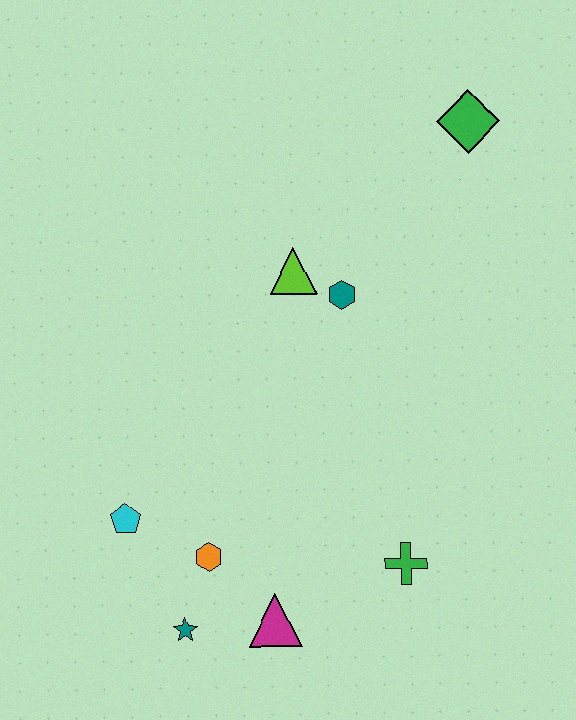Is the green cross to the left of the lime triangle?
No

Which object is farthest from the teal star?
The green diamond is farthest from the teal star.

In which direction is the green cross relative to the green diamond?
The green cross is below the green diamond.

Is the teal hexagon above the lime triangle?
No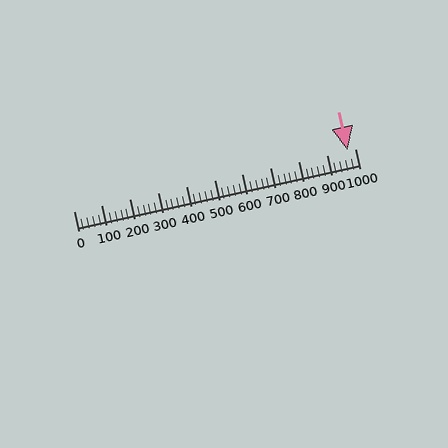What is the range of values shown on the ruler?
The ruler shows values from 0 to 1000.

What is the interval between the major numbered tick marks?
The major tick marks are spaced 100 units apart.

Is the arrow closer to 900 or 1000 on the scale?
The arrow is closer to 1000.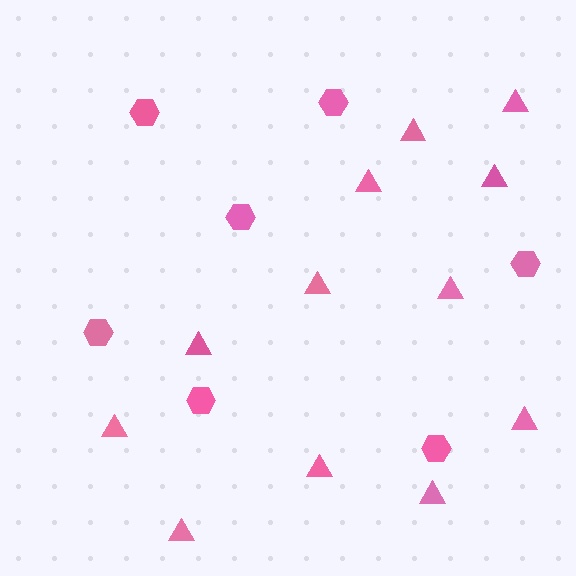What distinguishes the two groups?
There are 2 groups: one group of hexagons (7) and one group of triangles (12).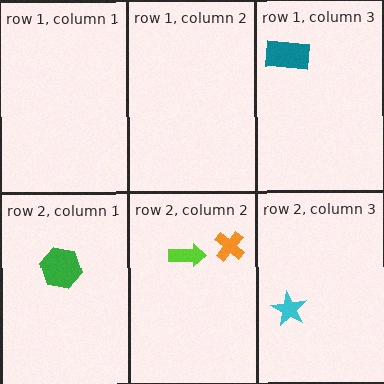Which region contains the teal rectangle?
The row 1, column 3 region.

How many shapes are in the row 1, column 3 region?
1.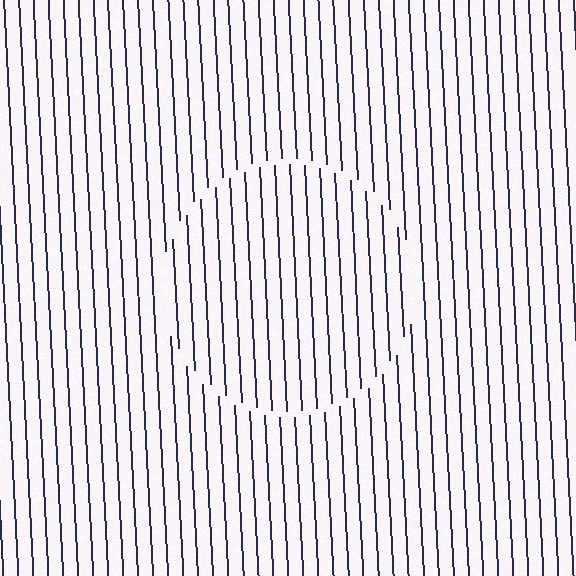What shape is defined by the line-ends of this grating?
An illusory circle. The interior of the shape contains the same grating, shifted by half a period — the contour is defined by the phase discontinuity where line-ends from the inner and outer gratings abut.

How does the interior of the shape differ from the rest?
The interior of the shape contains the same grating, shifted by half a period — the contour is defined by the phase discontinuity where line-ends from the inner and outer gratings abut.